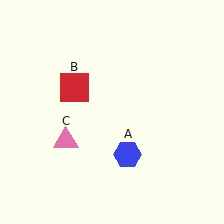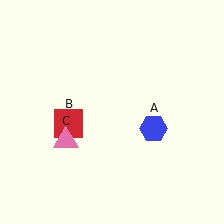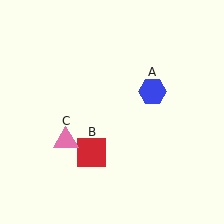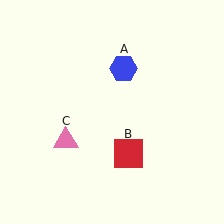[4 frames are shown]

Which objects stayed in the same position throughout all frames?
Pink triangle (object C) remained stationary.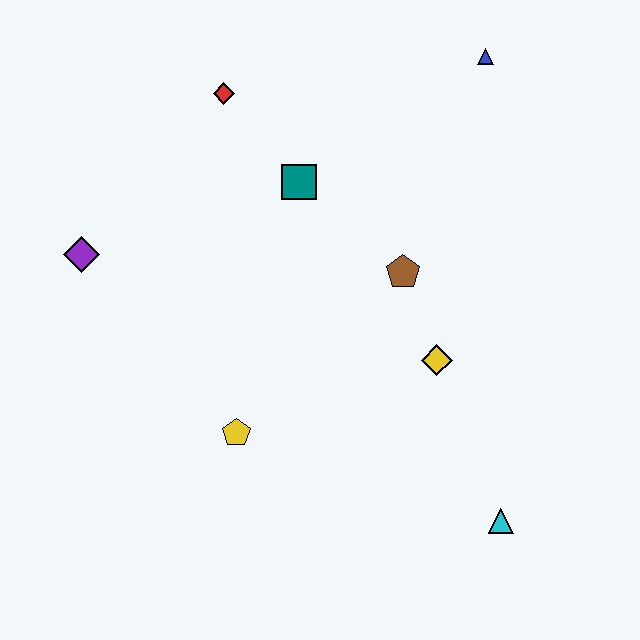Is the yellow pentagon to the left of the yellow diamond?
Yes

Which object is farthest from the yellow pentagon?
The blue triangle is farthest from the yellow pentagon.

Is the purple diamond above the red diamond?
No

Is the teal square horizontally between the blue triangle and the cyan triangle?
No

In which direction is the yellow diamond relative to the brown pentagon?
The yellow diamond is below the brown pentagon.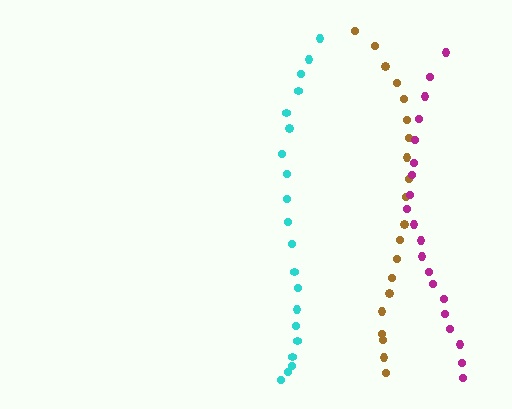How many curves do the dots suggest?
There are 3 distinct paths.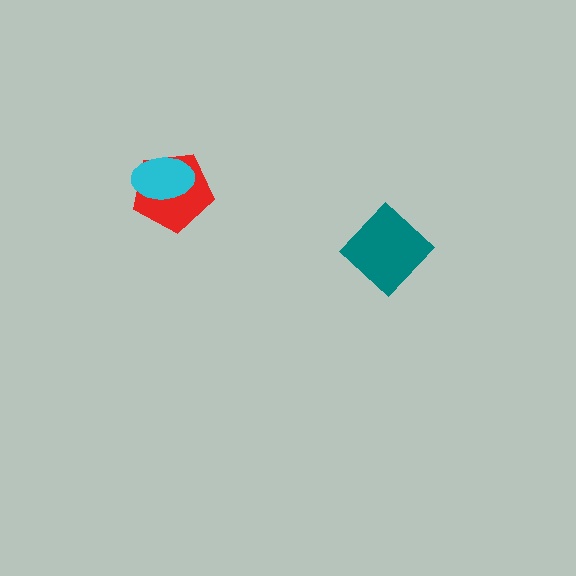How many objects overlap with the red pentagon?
1 object overlaps with the red pentagon.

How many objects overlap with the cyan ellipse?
1 object overlaps with the cyan ellipse.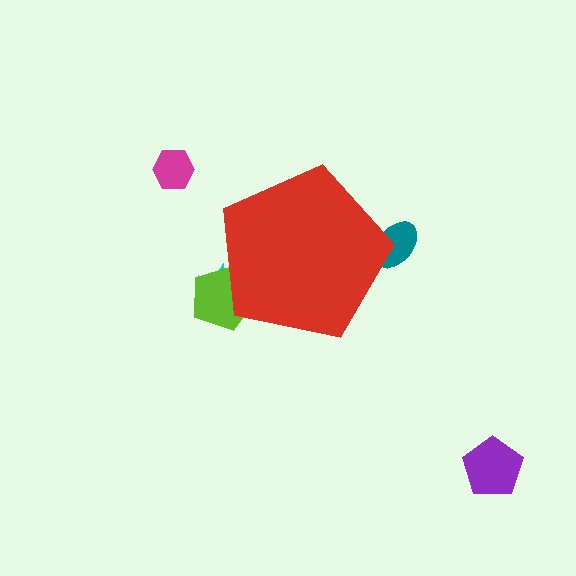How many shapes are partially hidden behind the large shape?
3 shapes are partially hidden.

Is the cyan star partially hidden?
Yes, the cyan star is partially hidden behind the red pentagon.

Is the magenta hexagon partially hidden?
No, the magenta hexagon is fully visible.